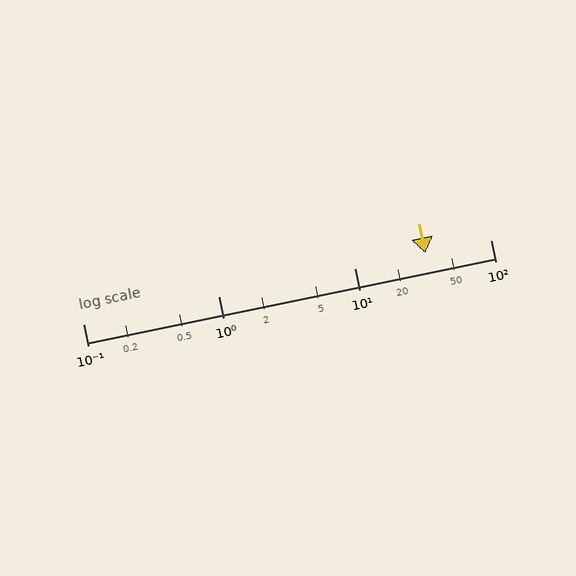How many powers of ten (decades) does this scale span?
The scale spans 3 decades, from 0.1 to 100.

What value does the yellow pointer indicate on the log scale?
The pointer indicates approximately 33.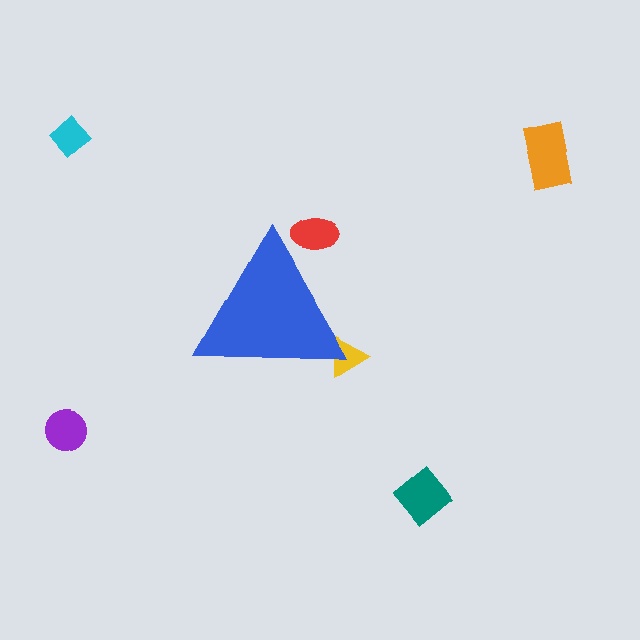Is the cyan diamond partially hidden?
No, the cyan diamond is fully visible.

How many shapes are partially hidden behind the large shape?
2 shapes are partially hidden.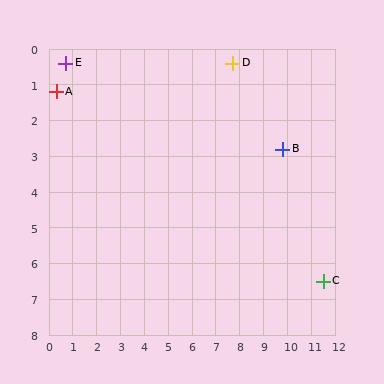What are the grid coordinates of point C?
Point C is at approximately (11.5, 6.5).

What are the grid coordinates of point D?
Point D is at approximately (7.7, 0.4).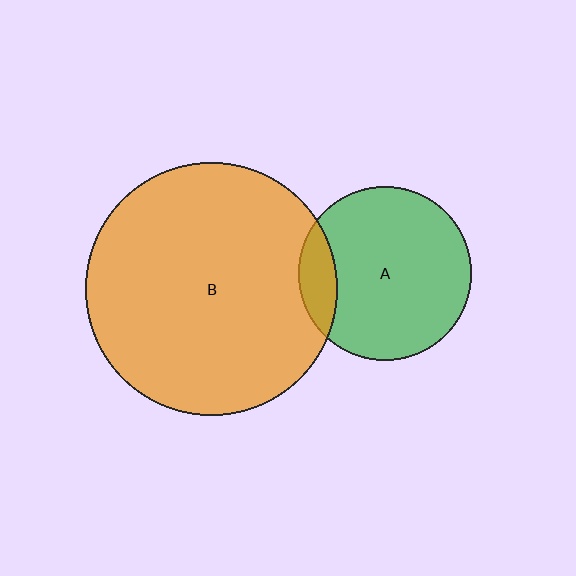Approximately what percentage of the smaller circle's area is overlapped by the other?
Approximately 15%.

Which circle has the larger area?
Circle B (orange).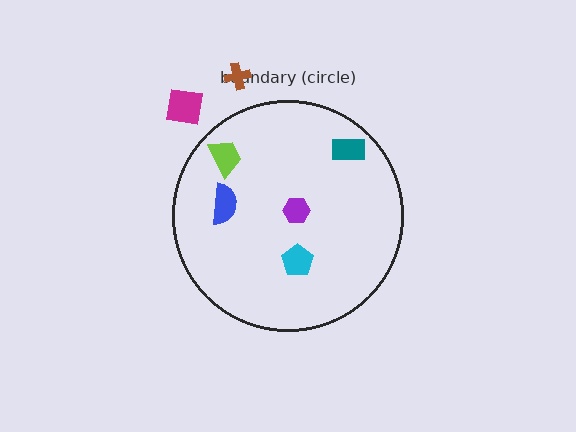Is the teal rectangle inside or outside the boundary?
Inside.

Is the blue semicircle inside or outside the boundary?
Inside.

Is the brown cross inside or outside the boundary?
Outside.